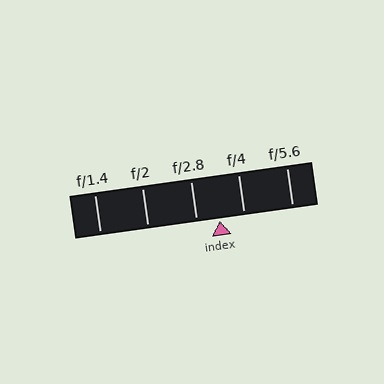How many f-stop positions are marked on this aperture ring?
There are 5 f-stop positions marked.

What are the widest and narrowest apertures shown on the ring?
The widest aperture shown is f/1.4 and the narrowest is f/5.6.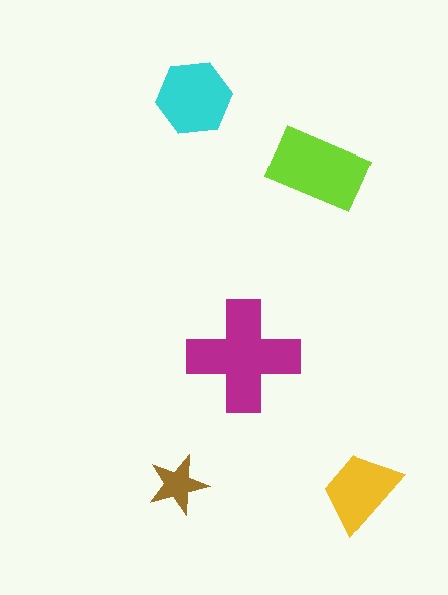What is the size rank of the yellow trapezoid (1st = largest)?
4th.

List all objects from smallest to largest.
The brown star, the yellow trapezoid, the cyan hexagon, the lime rectangle, the magenta cross.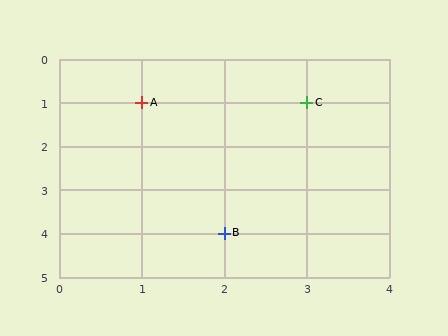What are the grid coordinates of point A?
Point A is at grid coordinates (1, 1).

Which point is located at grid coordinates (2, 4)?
Point B is at (2, 4).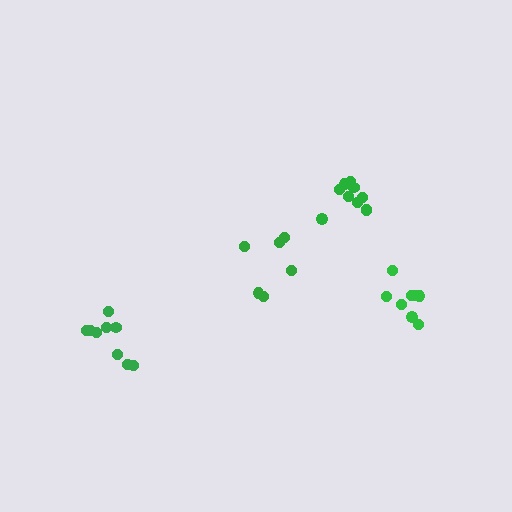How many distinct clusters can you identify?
There are 4 distinct clusters.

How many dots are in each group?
Group 1: 9 dots, Group 2: 6 dots, Group 3: 10 dots, Group 4: 8 dots (33 total).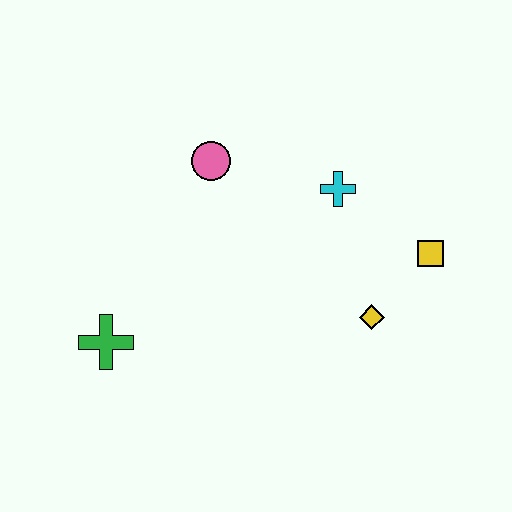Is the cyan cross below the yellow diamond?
No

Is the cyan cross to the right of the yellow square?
No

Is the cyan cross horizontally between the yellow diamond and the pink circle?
Yes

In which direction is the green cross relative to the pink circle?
The green cross is below the pink circle.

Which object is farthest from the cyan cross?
The green cross is farthest from the cyan cross.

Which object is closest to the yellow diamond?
The yellow square is closest to the yellow diamond.